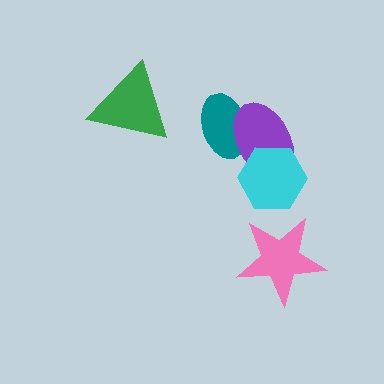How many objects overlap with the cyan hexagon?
1 object overlaps with the cyan hexagon.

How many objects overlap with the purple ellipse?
2 objects overlap with the purple ellipse.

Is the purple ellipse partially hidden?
Yes, it is partially covered by another shape.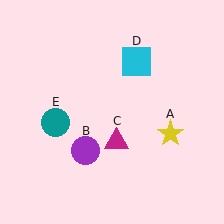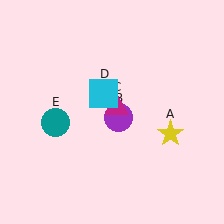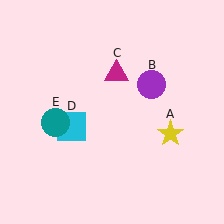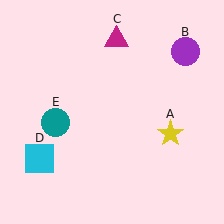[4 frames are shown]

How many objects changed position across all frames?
3 objects changed position: purple circle (object B), magenta triangle (object C), cyan square (object D).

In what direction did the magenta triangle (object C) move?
The magenta triangle (object C) moved up.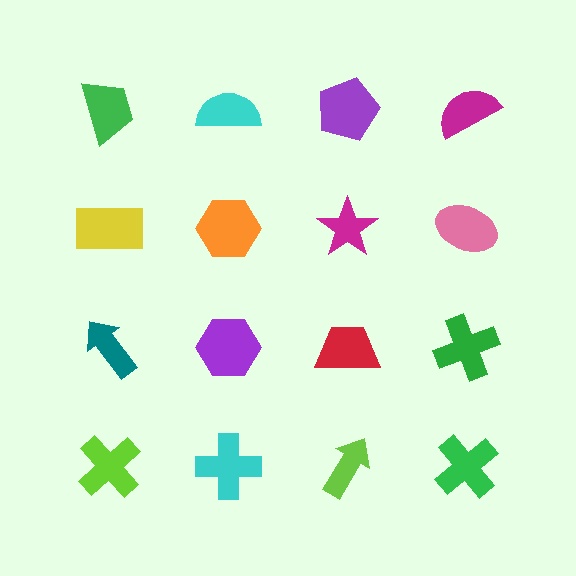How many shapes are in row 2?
4 shapes.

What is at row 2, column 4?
A pink ellipse.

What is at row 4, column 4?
A green cross.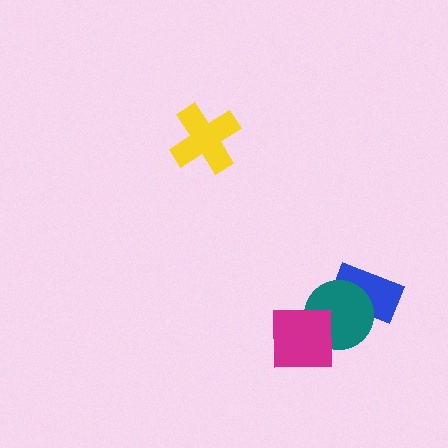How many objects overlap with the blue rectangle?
1 object overlaps with the blue rectangle.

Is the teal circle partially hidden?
Yes, it is partially covered by another shape.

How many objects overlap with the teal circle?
2 objects overlap with the teal circle.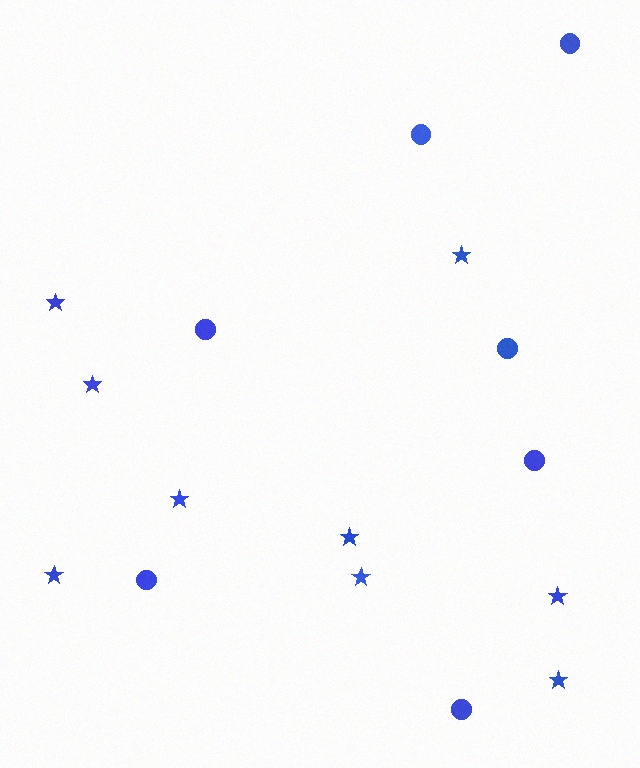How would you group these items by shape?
There are 2 groups: one group of circles (7) and one group of stars (9).